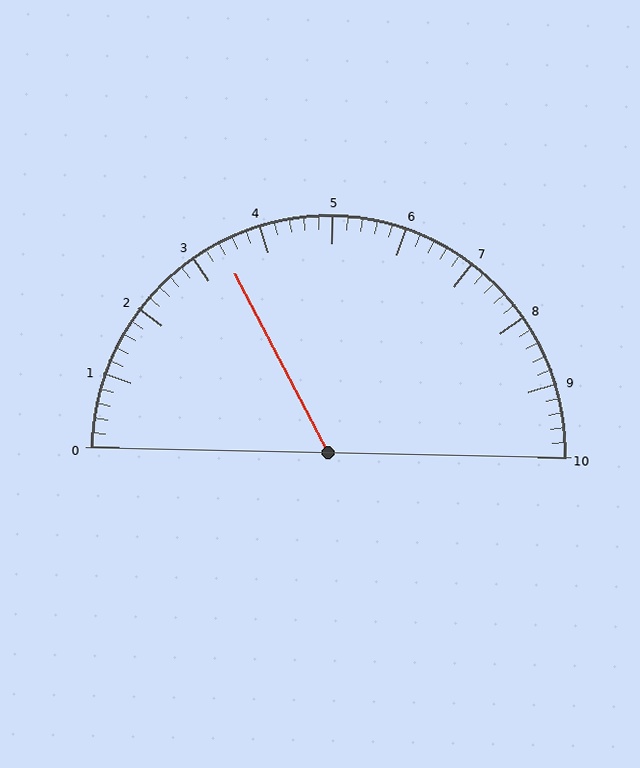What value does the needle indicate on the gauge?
The needle indicates approximately 3.4.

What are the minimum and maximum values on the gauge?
The gauge ranges from 0 to 10.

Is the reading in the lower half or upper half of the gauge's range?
The reading is in the lower half of the range (0 to 10).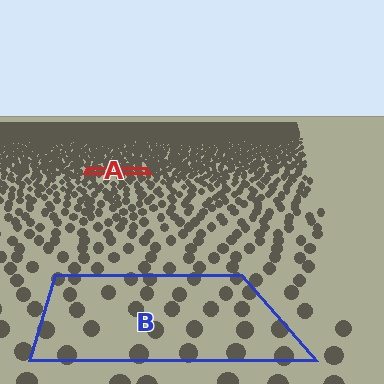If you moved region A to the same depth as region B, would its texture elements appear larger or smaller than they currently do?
They would appear larger. At a closer depth, the same texture elements are projected at a bigger on-screen size.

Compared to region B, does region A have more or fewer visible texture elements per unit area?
Region A has more texture elements per unit area — they are packed more densely because it is farther away.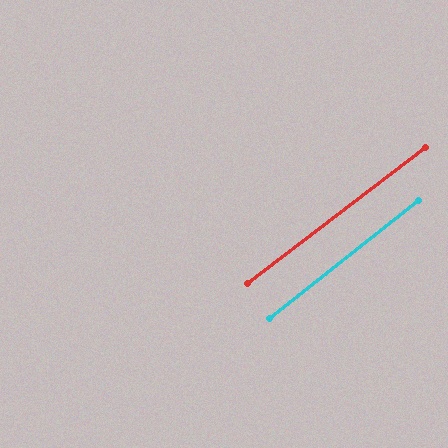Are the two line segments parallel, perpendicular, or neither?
Parallel — their directions differ by only 1.0°.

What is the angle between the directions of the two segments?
Approximately 1 degree.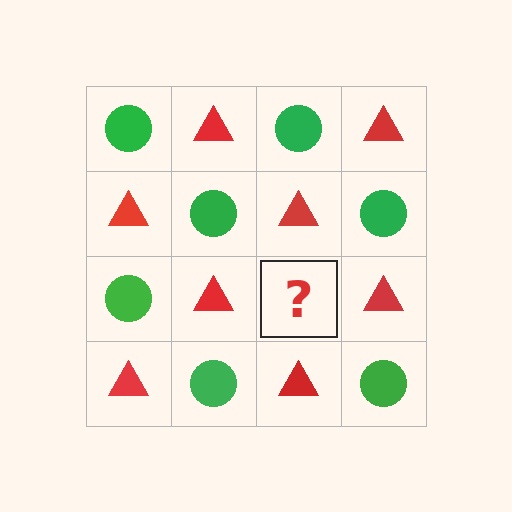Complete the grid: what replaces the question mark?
The question mark should be replaced with a green circle.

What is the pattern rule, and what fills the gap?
The rule is that it alternates green circle and red triangle in a checkerboard pattern. The gap should be filled with a green circle.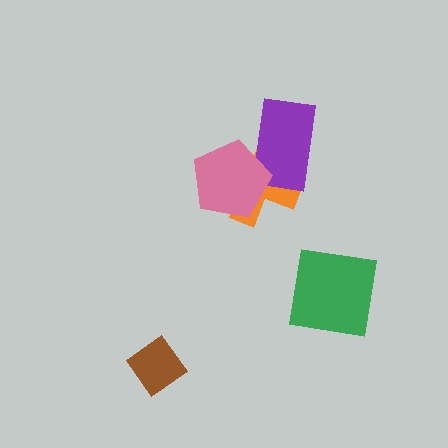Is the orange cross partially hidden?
Yes, it is partially covered by another shape.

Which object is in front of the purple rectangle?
The pink pentagon is in front of the purple rectangle.